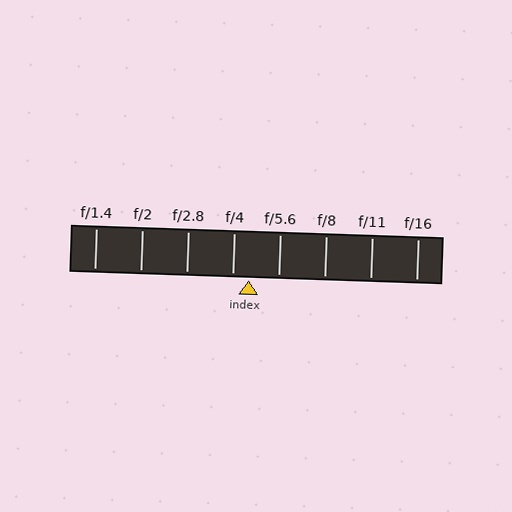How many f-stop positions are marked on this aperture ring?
There are 8 f-stop positions marked.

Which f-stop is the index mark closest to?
The index mark is closest to f/4.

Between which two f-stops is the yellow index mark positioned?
The index mark is between f/4 and f/5.6.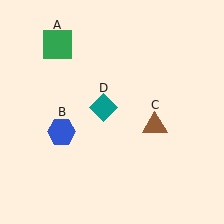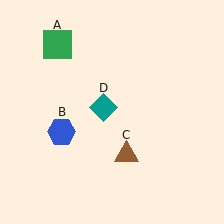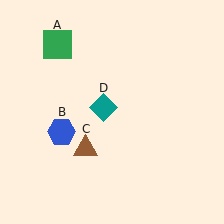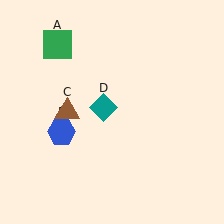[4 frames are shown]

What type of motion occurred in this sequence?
The brown triangle (object C) rotated clockwise around the center of the scene.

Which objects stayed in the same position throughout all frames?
Green square (object A) and blue hexagon (object B) and teal diamond (object D) remained stationary.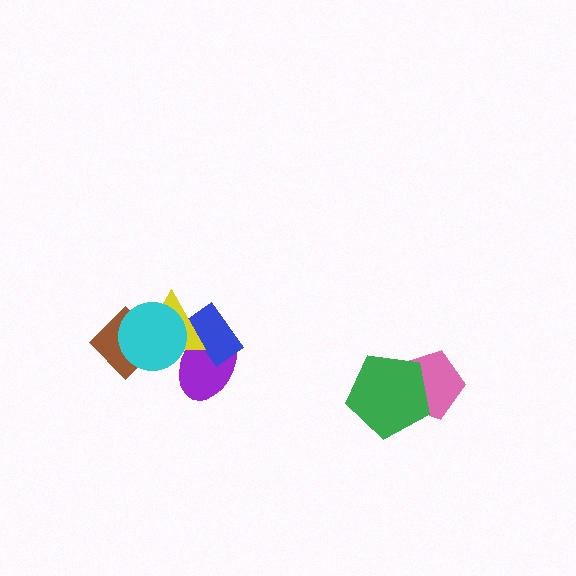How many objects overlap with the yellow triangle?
4 objects overlap with the yellow triangle.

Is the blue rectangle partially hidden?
Yes, it is partially covered by another shape.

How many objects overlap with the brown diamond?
2 objects overlap with the brown diamond.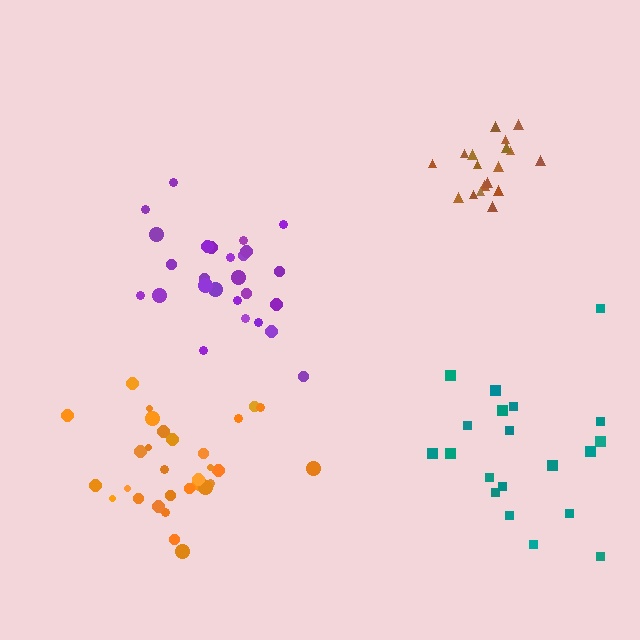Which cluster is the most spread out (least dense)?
Teal.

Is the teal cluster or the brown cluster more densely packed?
Brown.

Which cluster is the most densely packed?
Brown.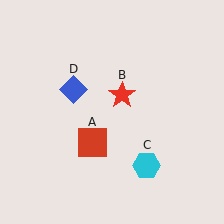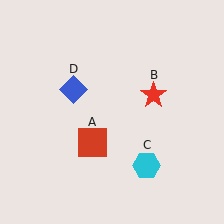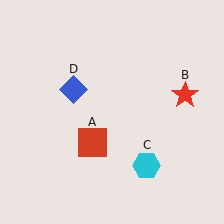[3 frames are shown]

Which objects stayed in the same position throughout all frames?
Red square (object A) and cyan hexagon (object C) and blue diamond (object D) remained stationary.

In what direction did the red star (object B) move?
The red star (object B) moved right.